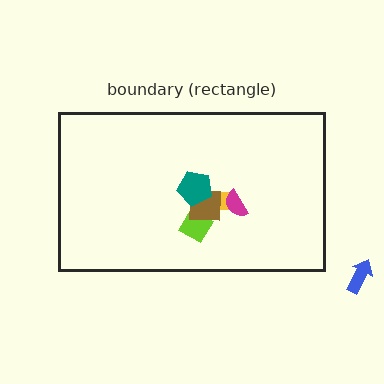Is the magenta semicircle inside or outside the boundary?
Inside.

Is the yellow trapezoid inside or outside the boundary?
Inside.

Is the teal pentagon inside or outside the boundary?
Inside.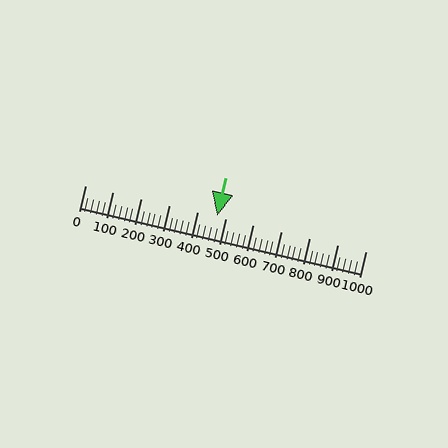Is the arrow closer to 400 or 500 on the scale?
The arrow is closer to 500.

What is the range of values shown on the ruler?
The ruler shows values from 0 to 1000.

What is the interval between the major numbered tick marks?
The major tick marks are spaced 100 units apart.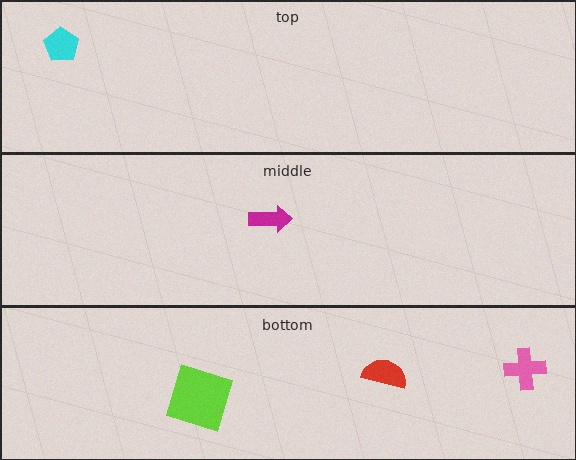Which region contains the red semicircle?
The bottom region.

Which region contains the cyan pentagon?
The top region.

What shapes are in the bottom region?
The lime square, the pink cross, the red semicircle.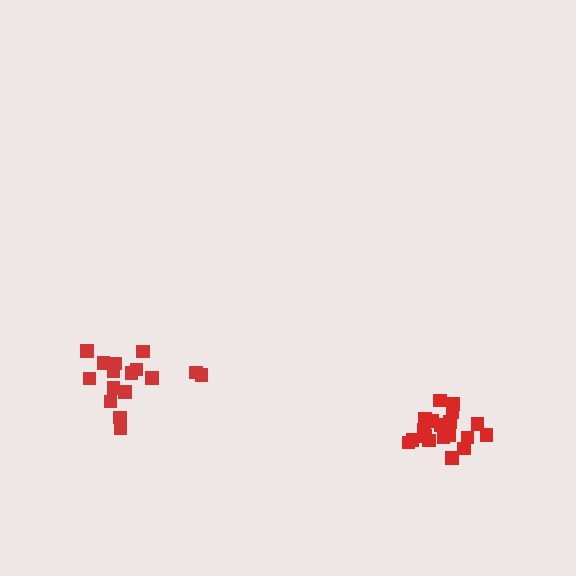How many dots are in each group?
Group 1: 19 dots, Group 2: 16 dots (35 total).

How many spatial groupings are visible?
There are 2 spatial groupings.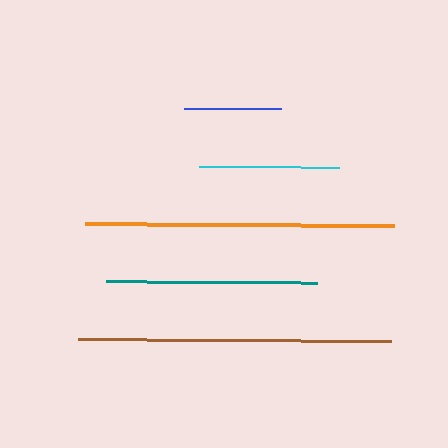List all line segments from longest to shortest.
From longest to shortest: brown, orange, teal, cyan, blue.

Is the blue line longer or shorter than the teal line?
The teal line is longer than the blue line.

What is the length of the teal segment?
The teal segment is approximately 211 pixels long.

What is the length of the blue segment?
The blue segment is approximately 97 pixels long.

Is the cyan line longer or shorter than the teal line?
The teal line is longer than the cyan line.